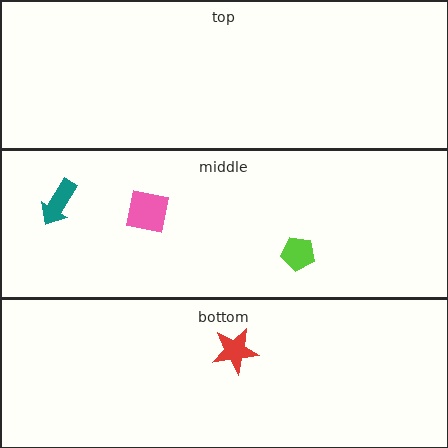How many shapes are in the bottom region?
1.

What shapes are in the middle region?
The pink square, the teal arrow, the lime pentagon.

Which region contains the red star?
The bottom region.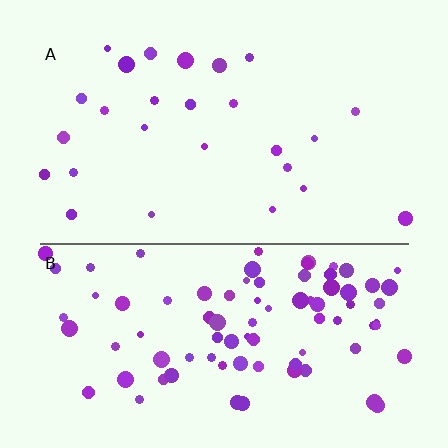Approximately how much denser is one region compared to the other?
Approximately 3.4× — region B over region A.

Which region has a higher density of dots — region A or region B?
B (the bottom).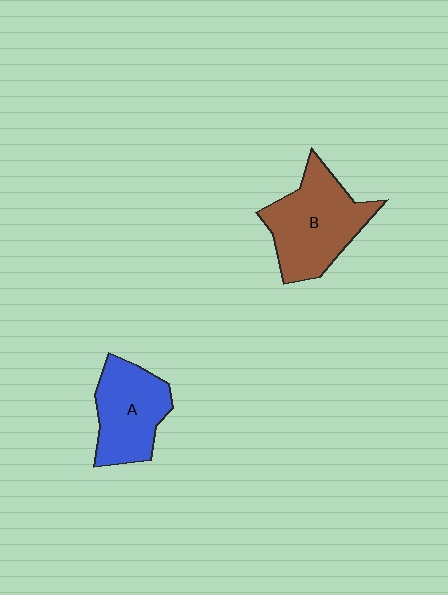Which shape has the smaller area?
Shape A (blue).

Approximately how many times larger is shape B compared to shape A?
Approximately 1.3 times.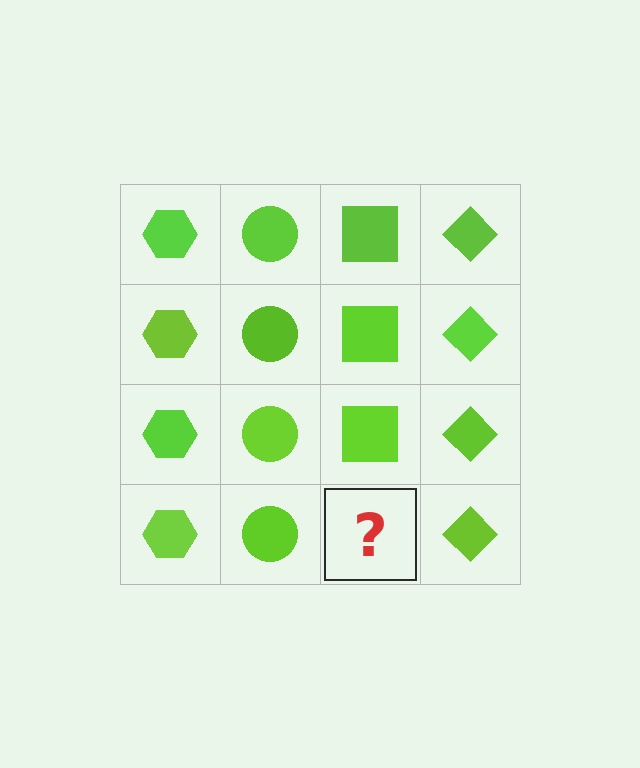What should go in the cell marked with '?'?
The missing cell should contain a lime square.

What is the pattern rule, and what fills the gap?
The rule is that each column has a consistent shape. The gap should be filled with a lime square.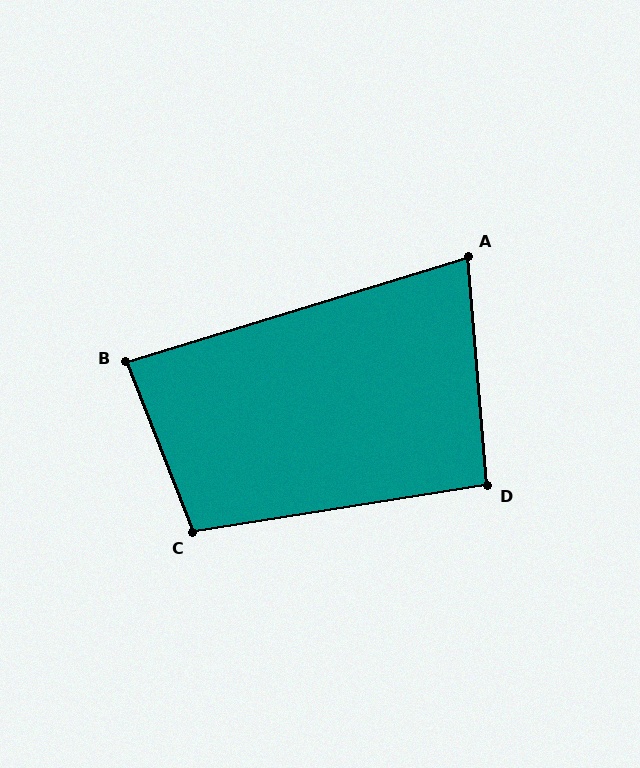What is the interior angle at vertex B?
Approximately 86 degrees (approximately right).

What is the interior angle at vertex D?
Approximately 94 degrees (approximately right).